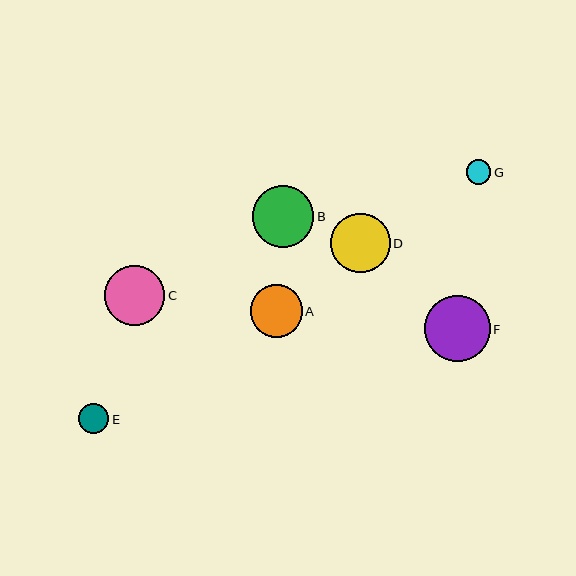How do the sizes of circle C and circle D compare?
Circle C and circle D are approximately the same size.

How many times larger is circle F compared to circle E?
Circle F is approximately 2.2 times the size of circle E.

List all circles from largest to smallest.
From largest to smallest: F, B, C, D, A, E, G.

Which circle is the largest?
Circle F is the largest with a size of approximately 66 pixels.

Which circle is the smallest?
Circle G is the smallest with a size of approximately 25 pixels.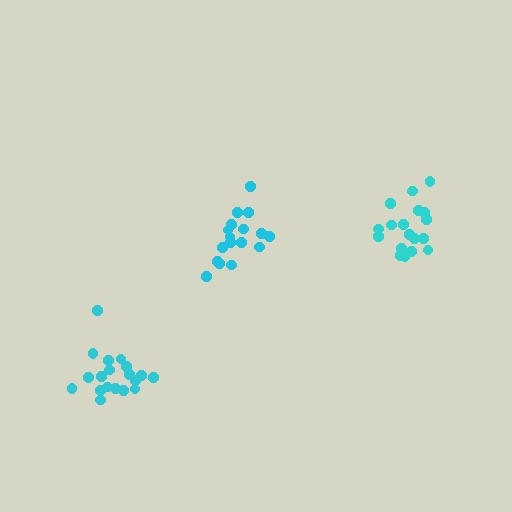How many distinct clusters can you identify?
There are 3 distinct clusters.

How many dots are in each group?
Group 1: 17 dots, Group 2: 18 dots, Group 3: 19 dots (54 total).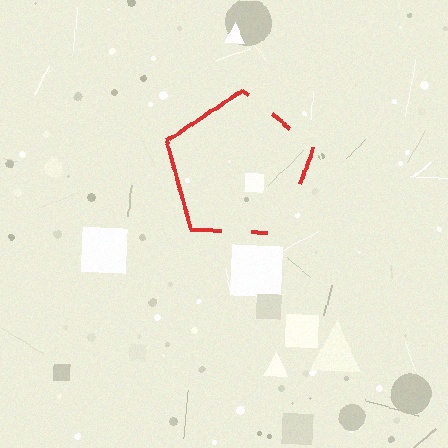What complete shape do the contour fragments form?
The contour fragments form a pentagon.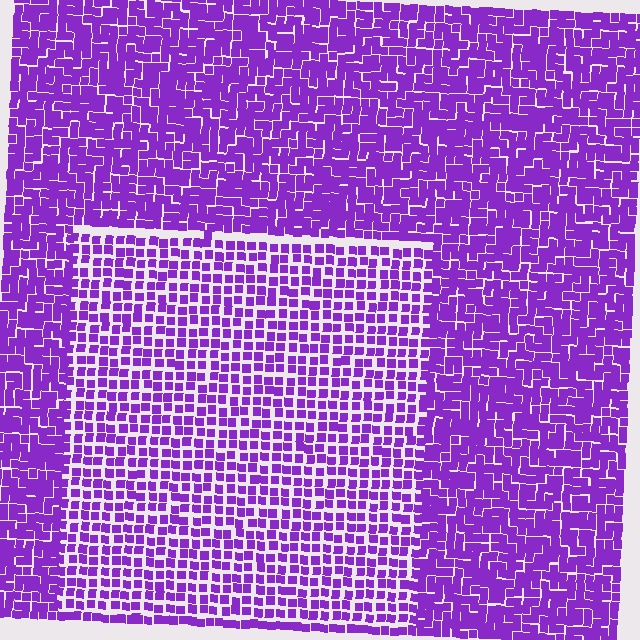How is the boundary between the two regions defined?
The boundary is defined by a change in element density (approximately 1.6x ratio). All elements are the same color, size, and shape.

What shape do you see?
I see a rectangle.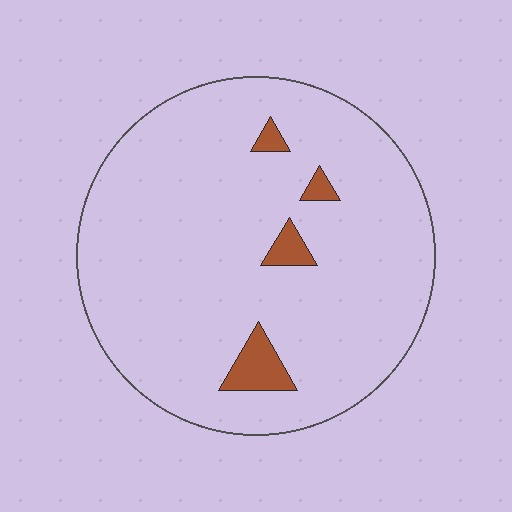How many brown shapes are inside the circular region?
4.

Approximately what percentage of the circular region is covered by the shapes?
Approximately 5%.